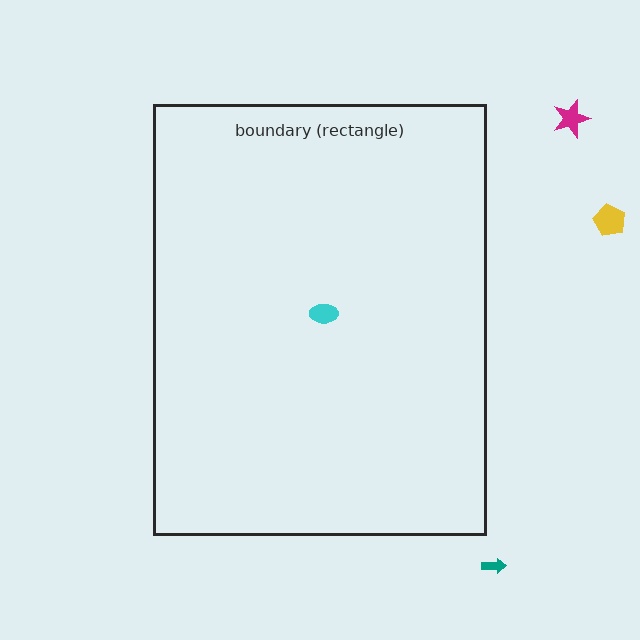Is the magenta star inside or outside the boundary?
Outside.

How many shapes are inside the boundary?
1 inside, 3 outside.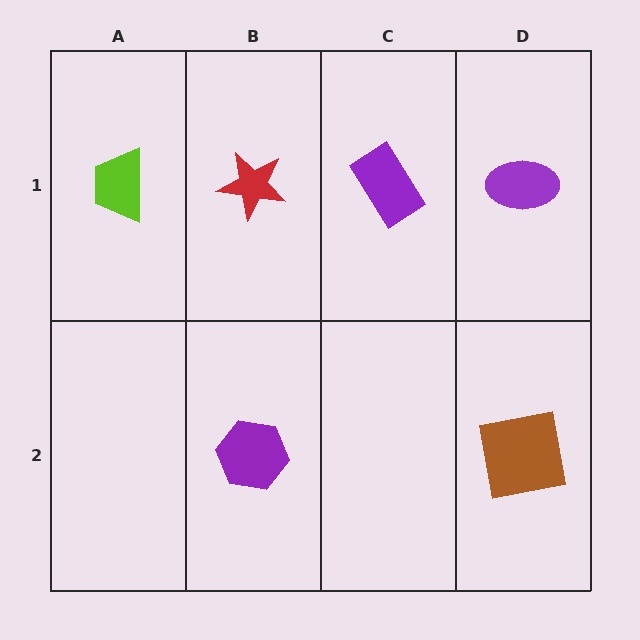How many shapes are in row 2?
2 shapes.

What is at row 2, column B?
A purple hexagon.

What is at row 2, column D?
A brown square.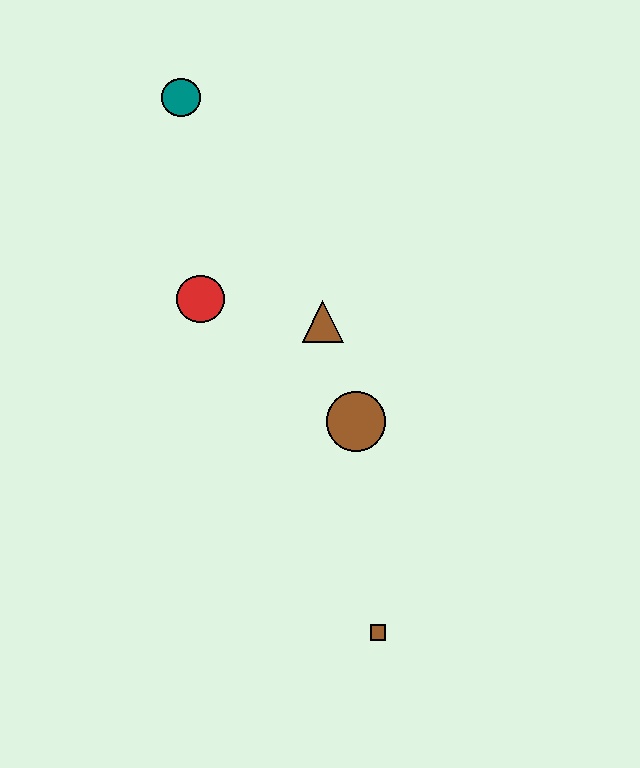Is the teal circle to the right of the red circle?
No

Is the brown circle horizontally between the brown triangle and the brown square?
Yes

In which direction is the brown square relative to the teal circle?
The brown square is below the teal circle.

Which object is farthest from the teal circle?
The brown square is farthest from the teal circle.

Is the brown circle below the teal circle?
Yes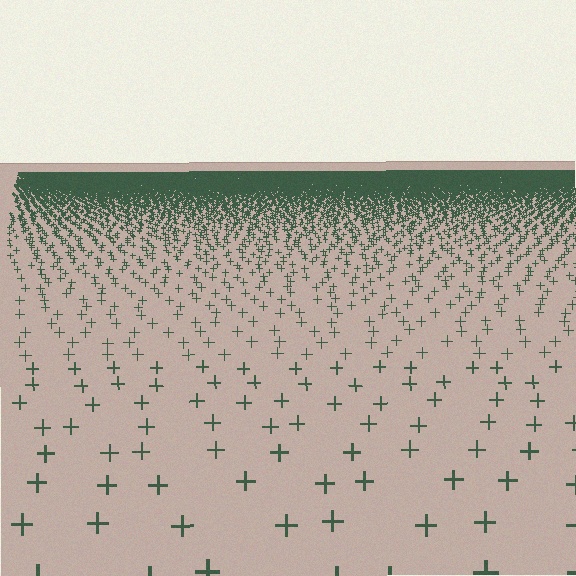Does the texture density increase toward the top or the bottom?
Density increases toward the top.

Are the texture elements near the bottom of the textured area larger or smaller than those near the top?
Larger. Near the bottom, elements are closer to the viewer and appear at a bigger on-screen size.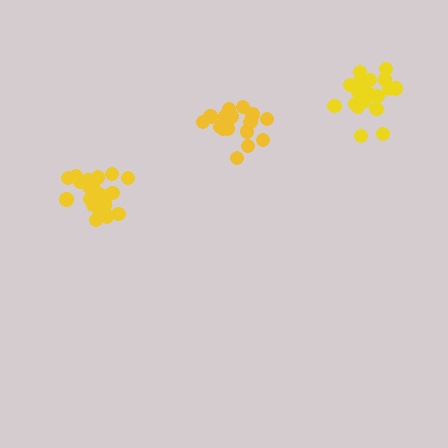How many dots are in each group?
Group 1: 18 dots, Group 2: 21 dots, Group 3: 20 dots (59 total).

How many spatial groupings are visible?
There are 3 spatial groupings.